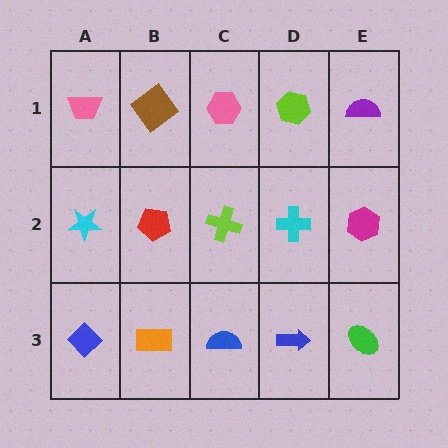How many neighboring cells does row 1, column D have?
3.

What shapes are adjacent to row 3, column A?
A cyan star (row 2, column A), an orange rectangle (row 3, column B).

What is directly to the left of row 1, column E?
A lime hexagon.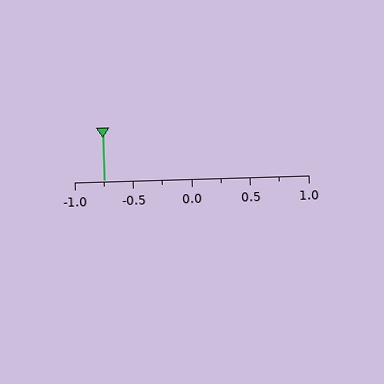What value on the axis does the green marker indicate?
The marker indicates approximately -0.75.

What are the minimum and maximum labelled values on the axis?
The axis runs from -1.0 to 1.0.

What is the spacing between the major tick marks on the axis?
The major ticks are spaced 0.5 apart.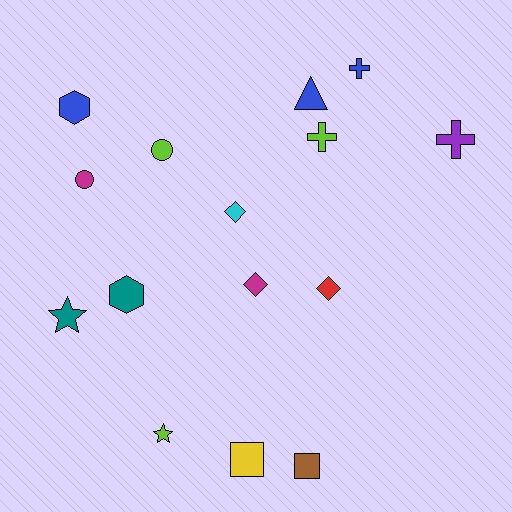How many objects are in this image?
There are 15 objects.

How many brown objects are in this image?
There is 1 brown object.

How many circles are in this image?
There are 2 circles.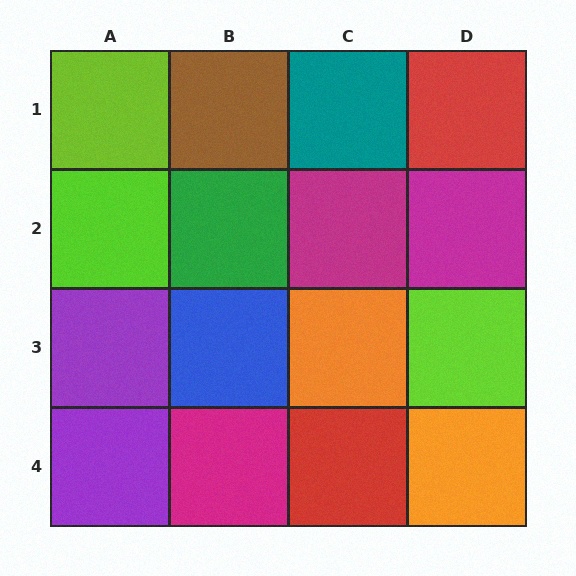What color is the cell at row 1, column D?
Red.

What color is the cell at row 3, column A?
Purple.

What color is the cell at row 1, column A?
Lime.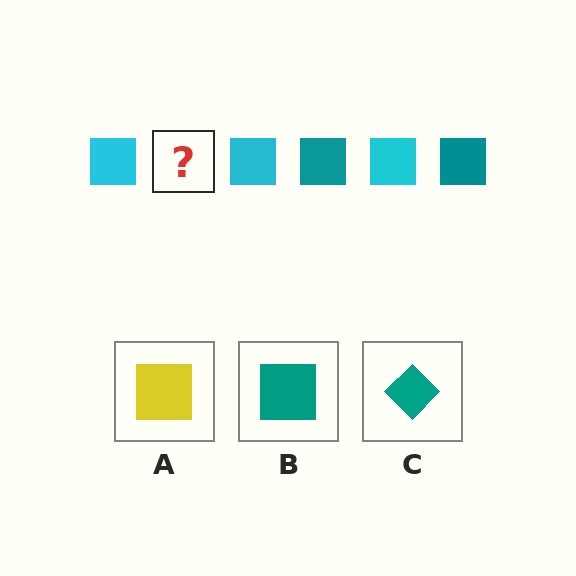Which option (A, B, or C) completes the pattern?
B.